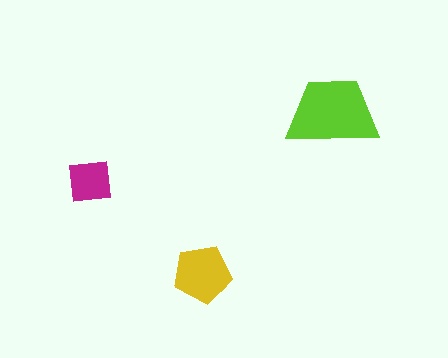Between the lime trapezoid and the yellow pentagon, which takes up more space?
The lime trapezoid.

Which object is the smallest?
The magenta square.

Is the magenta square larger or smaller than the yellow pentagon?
Smaller.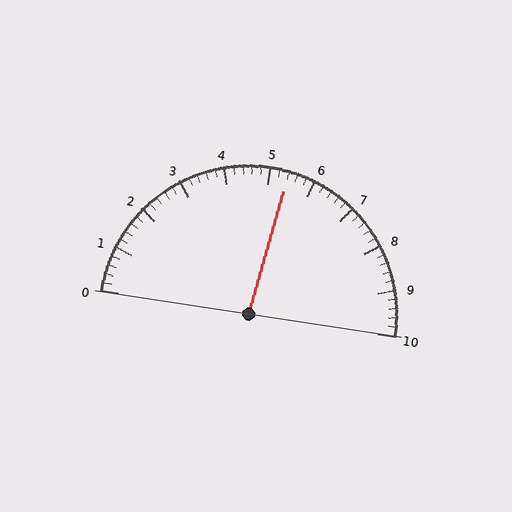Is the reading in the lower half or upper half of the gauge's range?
The reading is in the upper half of the range (0 to 10).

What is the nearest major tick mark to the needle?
The nearest major tick mark is 5.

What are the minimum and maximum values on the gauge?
The gauge ranges from 0 to 10.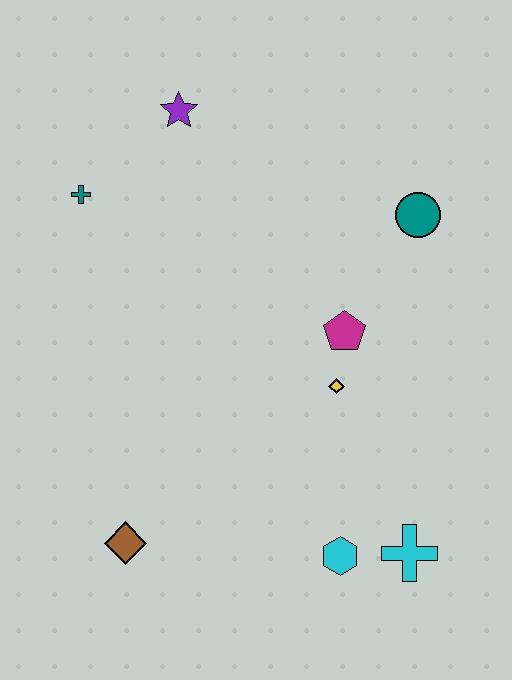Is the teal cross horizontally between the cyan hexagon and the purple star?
No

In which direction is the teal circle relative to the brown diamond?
The teal circle is above the brown diamond.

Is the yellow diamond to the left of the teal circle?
Yes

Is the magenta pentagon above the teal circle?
No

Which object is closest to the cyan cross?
The cyan hexagon is closest to the cyan cross.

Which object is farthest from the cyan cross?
The purple star is farthest from the cyan cross.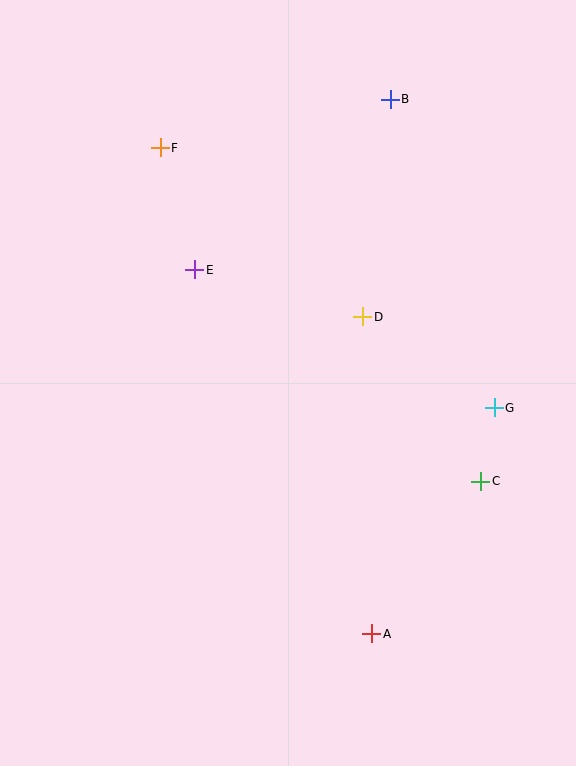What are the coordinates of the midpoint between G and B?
The midpoint between G and B is at (442, 254).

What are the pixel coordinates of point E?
Point E is at (195, 270).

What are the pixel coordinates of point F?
Point F is at (160, 148).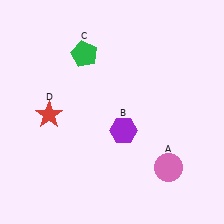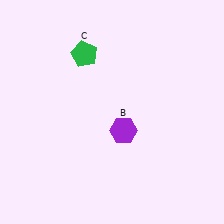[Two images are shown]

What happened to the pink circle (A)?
The pink circle (A) was removed in Image 2. It was in the bottom-right area of Image 1.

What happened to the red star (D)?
The red star (D) was removed in Image 2. It was in the bottom-left area of Image 1.